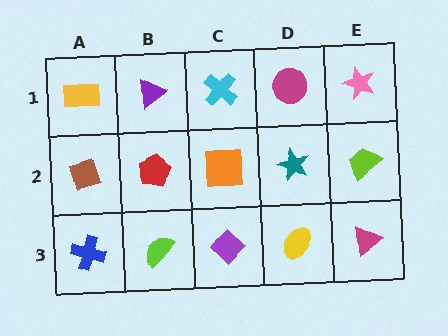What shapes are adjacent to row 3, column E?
A lime trapezoid (row 2, column E), a yellow ellipse (row 3, column D).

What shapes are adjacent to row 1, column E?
A lime trapezoid (row 2, column E), a magenta circle (row 1, column D).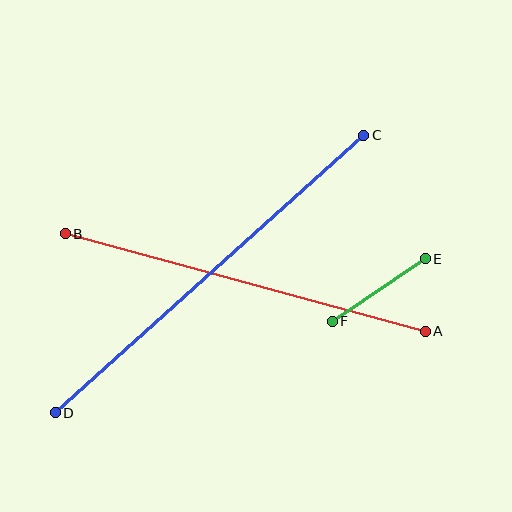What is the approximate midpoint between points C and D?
The midpoint is at approximately (209, 274) pixels.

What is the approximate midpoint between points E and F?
The midpoint is at approximately (379, 290) pixels.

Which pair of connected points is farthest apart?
Points C and D are farthest apart.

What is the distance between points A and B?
The distance is approximately 373 pixels.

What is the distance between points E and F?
The distance is approximately 112 pixels.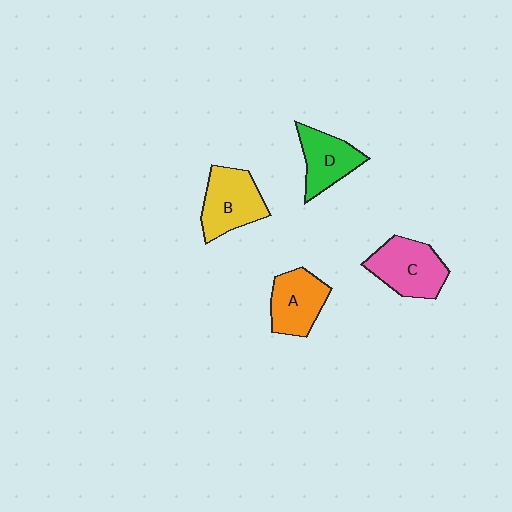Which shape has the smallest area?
Shape D (green).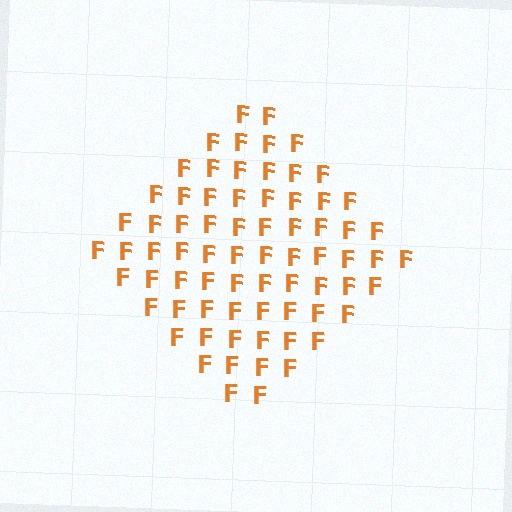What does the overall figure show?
The overall figure shows a diamond.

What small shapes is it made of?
It is made of small letter F's.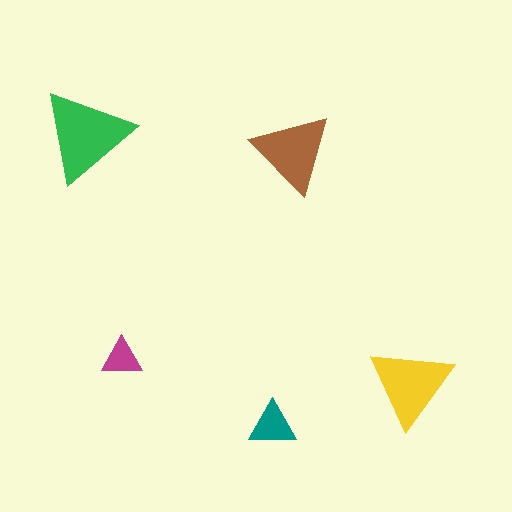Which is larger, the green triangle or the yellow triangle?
The green one.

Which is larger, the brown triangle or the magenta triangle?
The brown one.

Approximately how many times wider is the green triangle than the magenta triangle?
About 2.5 times wider.